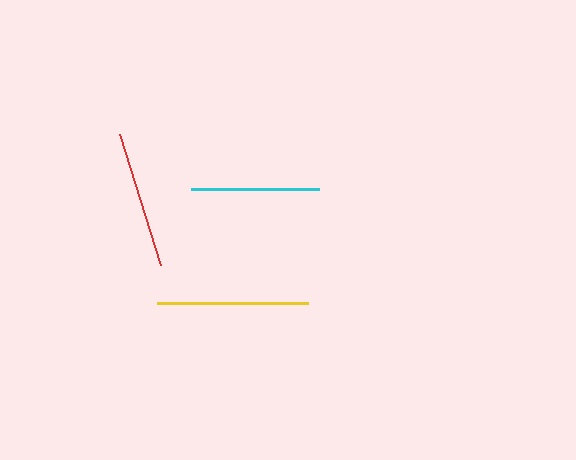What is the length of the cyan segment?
The cyan segment is approximately 129 pixels long.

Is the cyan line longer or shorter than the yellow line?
The yellow line is longer than the cyan line.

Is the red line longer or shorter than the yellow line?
The yellow line is longer than the red line.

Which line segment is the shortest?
The cyan line is the shortest at approximately 129 pixels.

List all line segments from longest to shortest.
From longest to shortest: yellow, red, cyan.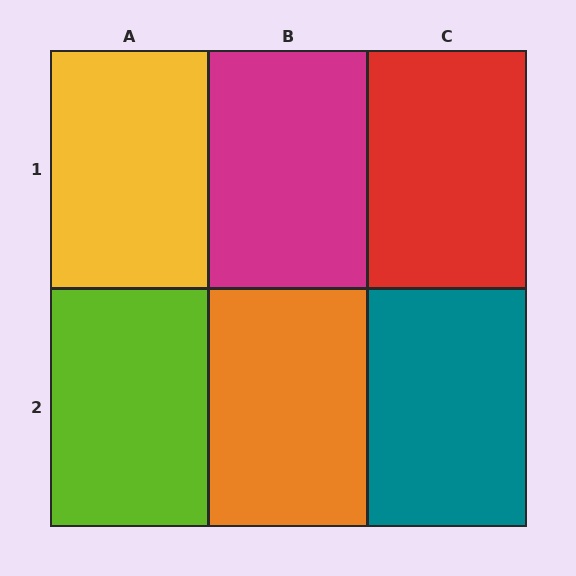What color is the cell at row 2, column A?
Lime.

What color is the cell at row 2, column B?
Orange.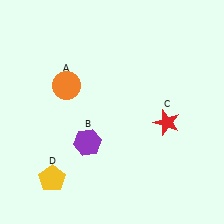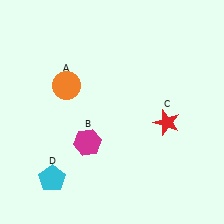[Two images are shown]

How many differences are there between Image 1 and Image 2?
There are 2 differences between the two images.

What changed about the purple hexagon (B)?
In Image 1, B is purple. In Image 2, it changed to magenta.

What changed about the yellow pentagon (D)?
In Image 1, D is yellow. In Image 2, it changed to cyan.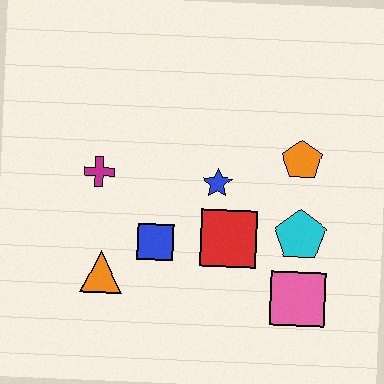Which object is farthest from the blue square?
The orange pentagon is farthest from the blue square.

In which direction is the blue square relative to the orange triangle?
The blue square is to the right of the orange triangle.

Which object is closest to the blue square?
The orange triangle is closest to the blue square.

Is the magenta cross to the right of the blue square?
No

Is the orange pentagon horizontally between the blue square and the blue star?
No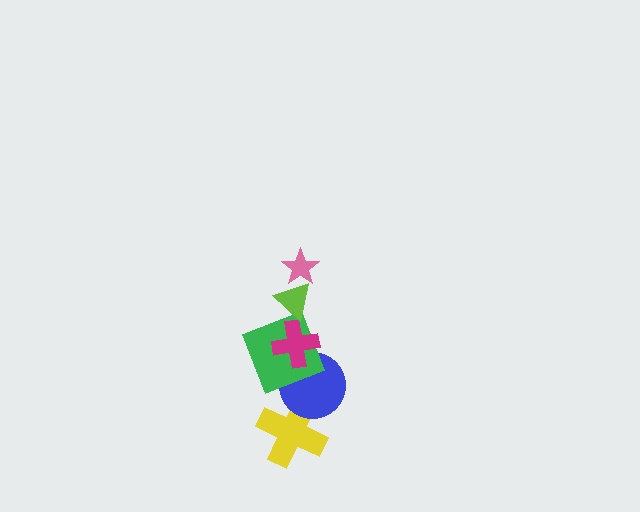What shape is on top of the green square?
The magenta cross is on top of the green square.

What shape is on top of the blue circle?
The green square is on top of the blue circle.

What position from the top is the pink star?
The pink star is 1st from the top.